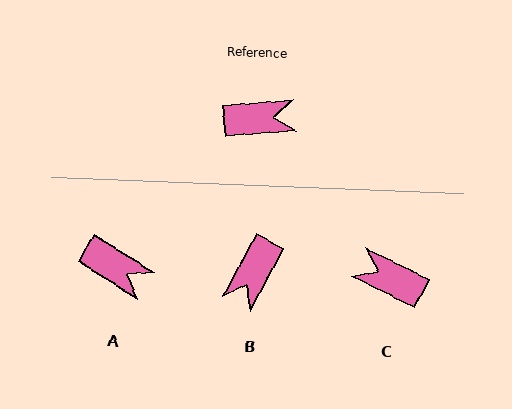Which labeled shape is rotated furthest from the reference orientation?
C, about 149 degrees away.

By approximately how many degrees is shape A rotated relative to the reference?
Approximately 37 degrees clockwise.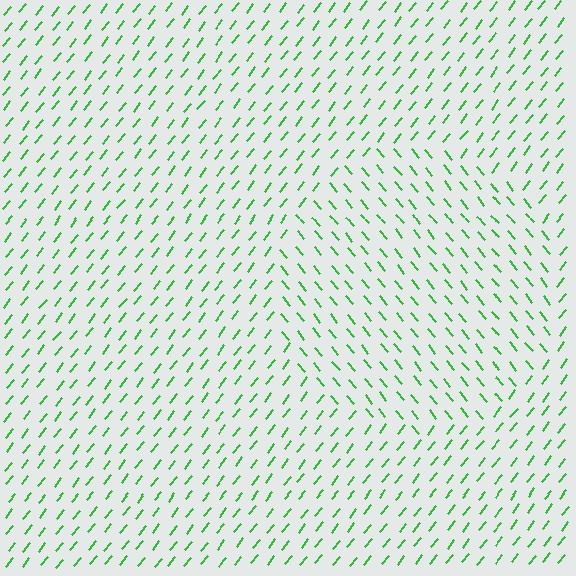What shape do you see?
I see a circle.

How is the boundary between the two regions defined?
The boundary is defined purely by a change in line orientation (approximately 78 degrees difference). All lines are the same color and thickness.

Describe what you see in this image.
The image is filled with small green line segments. A circle region in the image has lines oriented differently from the surrounding lines, creating a visible texture boundary.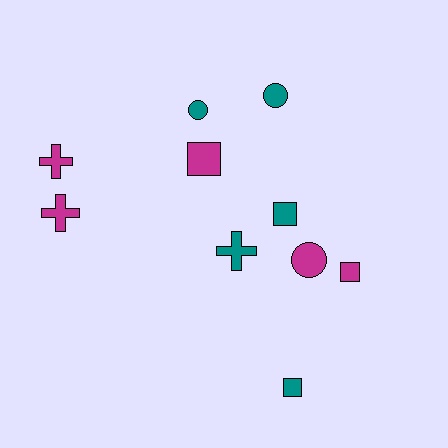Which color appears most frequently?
Teal, with 5 objects.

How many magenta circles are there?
There is 1 magenta circle.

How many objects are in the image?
There are 10 objects.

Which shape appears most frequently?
Square, with 4 objects.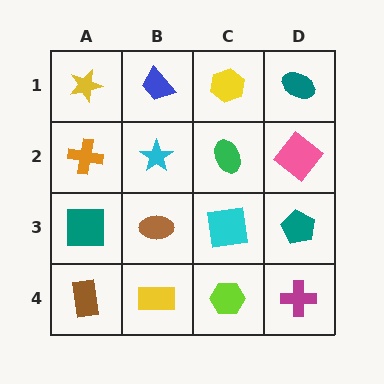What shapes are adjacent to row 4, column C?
A cyan square (row 3, column C), a yellow rectangle (row 4, column B), a magenta cross (row 4, column D).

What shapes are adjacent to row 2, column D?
A teal ellipse (row 1, column D), a teal pentagon (row 3, column D), a green ellipse (row 2, column C).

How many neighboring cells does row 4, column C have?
3.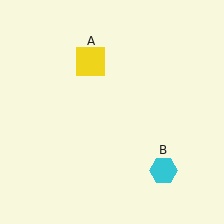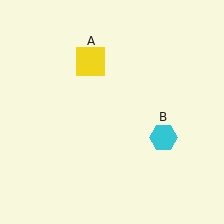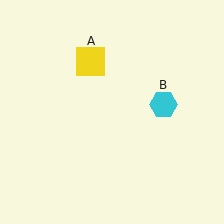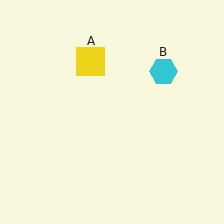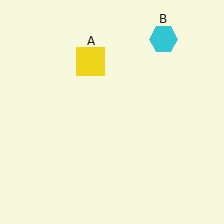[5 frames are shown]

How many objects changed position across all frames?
1 object changed position: cyan hexagon (object B).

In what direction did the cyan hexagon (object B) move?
The cyan hexagon (object B) moved up.